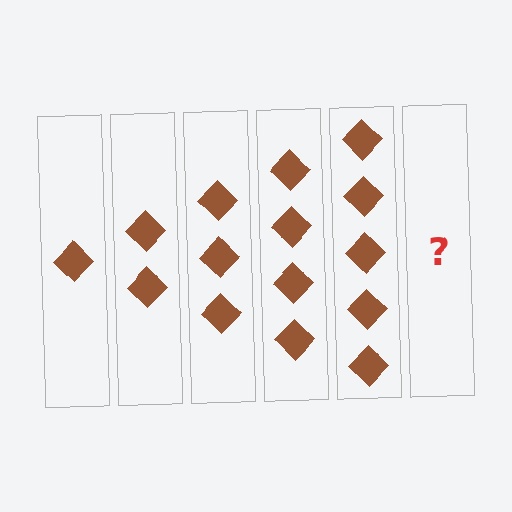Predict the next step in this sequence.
The next step is 6 diamonds.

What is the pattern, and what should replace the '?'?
The pattern is that each step adds one more diamond. The '?' should be 6 diamonds.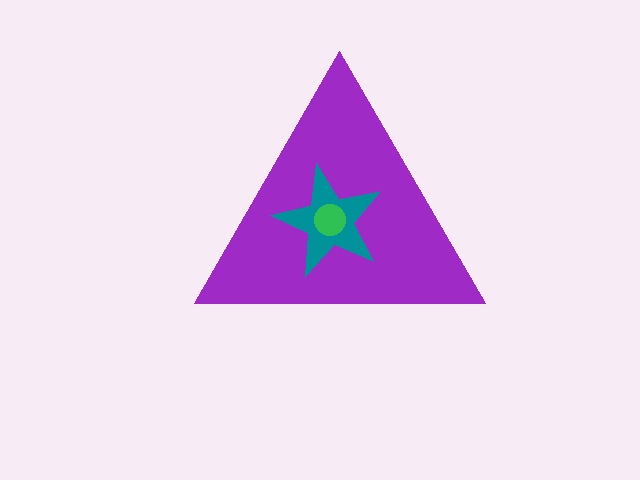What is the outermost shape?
The purple triangle.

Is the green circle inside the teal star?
Yes.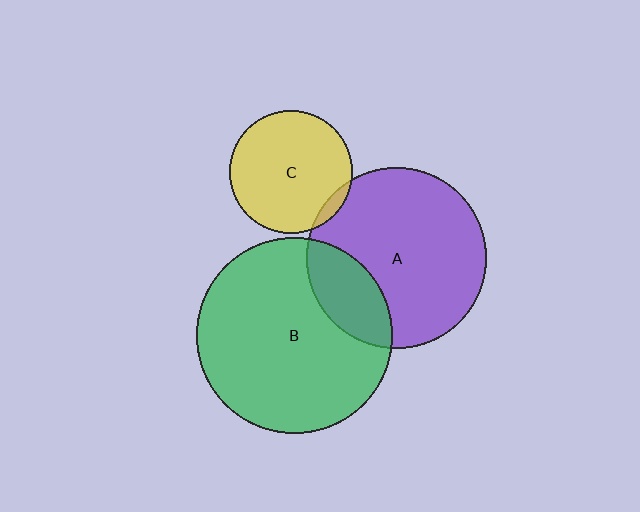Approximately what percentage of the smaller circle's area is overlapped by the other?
Approximately 20%.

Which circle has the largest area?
Circle B (green).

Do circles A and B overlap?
Yes.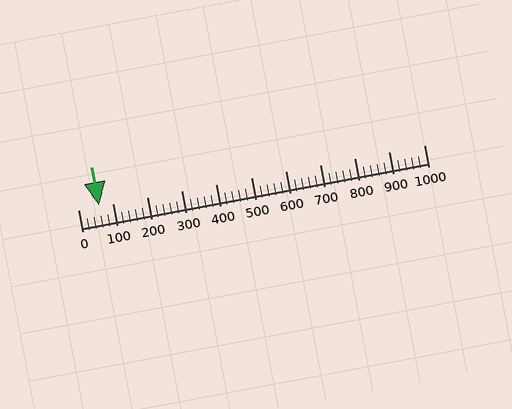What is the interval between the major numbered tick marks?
The major tick marks are spaced 100 units apart.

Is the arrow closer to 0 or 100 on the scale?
The arrow is closer to 100.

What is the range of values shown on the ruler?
The ruler shows values from 0 to 1000.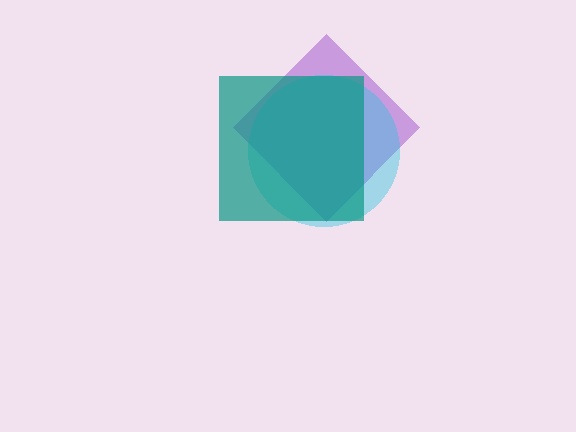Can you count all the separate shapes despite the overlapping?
Yes, there are 3 separate shapes.